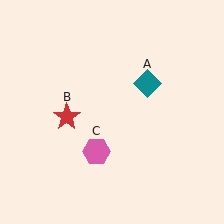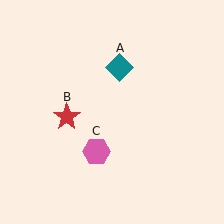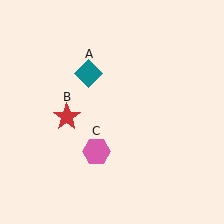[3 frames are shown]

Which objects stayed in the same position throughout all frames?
Red star (object B) and pink hexagon (object C) remained stationary.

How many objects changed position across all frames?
1 object changed position: teal diamond (object A).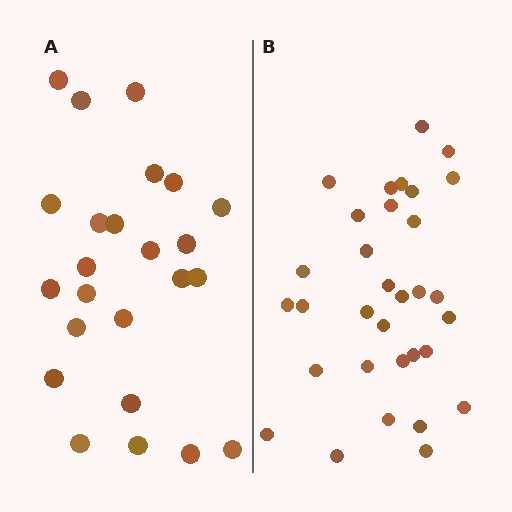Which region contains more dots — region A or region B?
Region B (the right region) has more dots.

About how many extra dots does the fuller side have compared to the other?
Region B has roughly 8 or so more dots than region A.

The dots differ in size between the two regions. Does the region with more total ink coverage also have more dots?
No. Region A has more total ink coverage because its dots are larger, but region B actually contains more individual dots. Total area can be misleading — the number of items is what matters here.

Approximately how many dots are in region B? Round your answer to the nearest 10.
About 30 dots. (The exact count is 32, which rounds to 30.)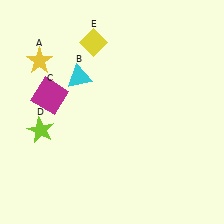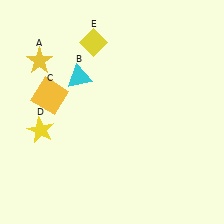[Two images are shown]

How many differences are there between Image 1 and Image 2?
There are 2 differences between the two images.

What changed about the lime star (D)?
In Image 1, D is lime. In Image 2, it changed to yellow.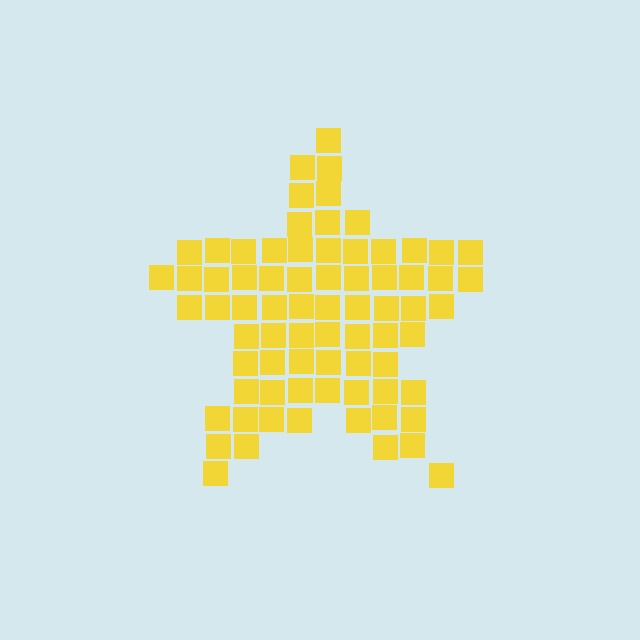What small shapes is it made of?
It is made of small squares.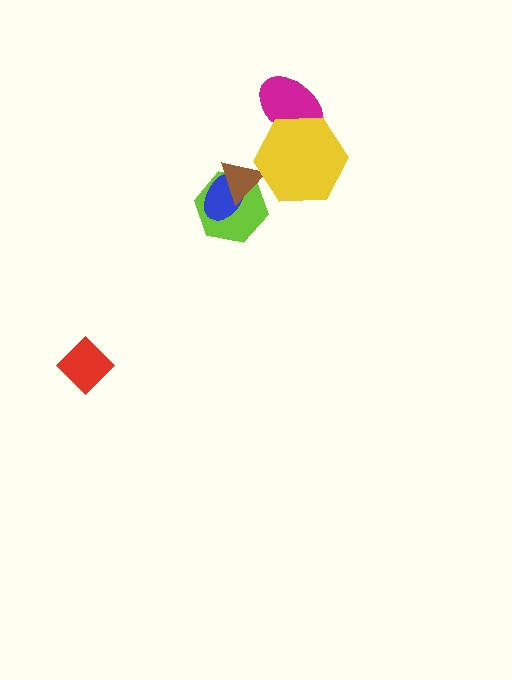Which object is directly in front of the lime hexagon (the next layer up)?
The blue ellipse is directly in front of the lime hexagon.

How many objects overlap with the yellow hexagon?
2 objects overlap with the yellow hexagon.